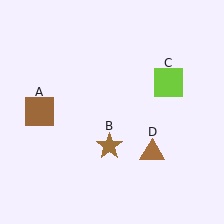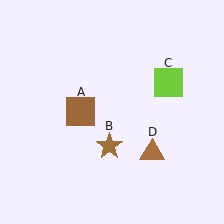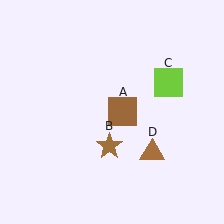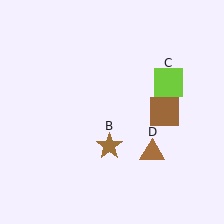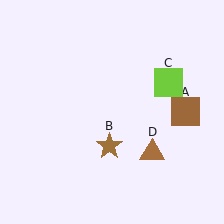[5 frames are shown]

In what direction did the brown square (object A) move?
The brown square (object A) moved right.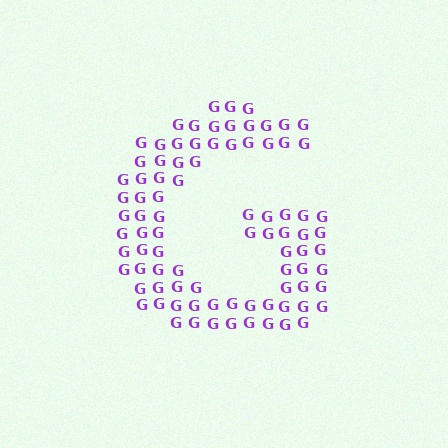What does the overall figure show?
The overall figure shows the letter G.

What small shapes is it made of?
It is made of small letter G's.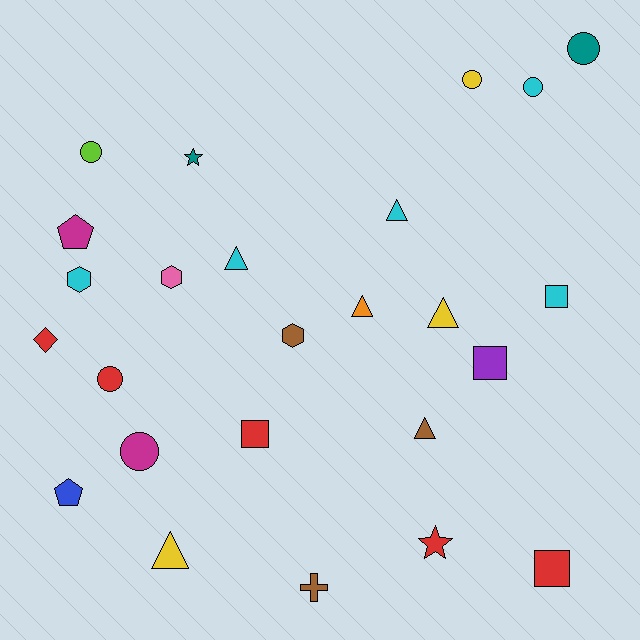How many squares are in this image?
There are 4 squares.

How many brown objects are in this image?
There are 3 brown objects.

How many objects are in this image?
There are 25 objects.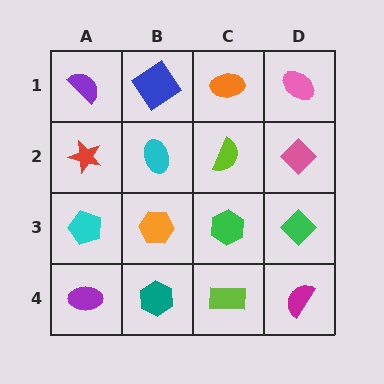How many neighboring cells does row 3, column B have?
4.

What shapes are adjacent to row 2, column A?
A purple semicircle (row 1, column A), a cyan pentagon (row 3, column A), a cyan ellipse (row 2, column B).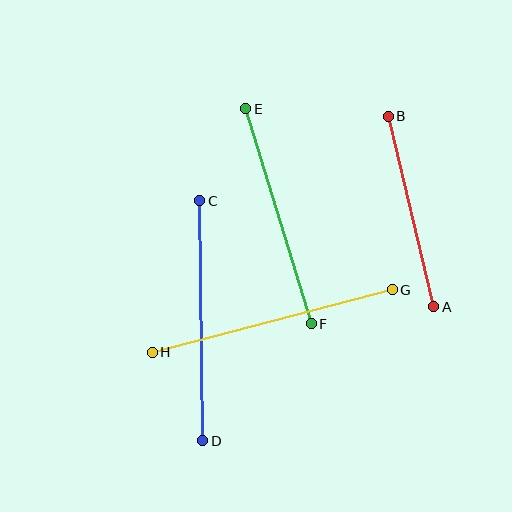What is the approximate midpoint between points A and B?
The midpoint is at approximately (411, 212) pixels.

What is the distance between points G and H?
The distance is approximately 248 pixels.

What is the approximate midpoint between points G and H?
The midpoint is at approximately (272, 321) pixels.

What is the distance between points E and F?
The distance is approximately 225 pixels.